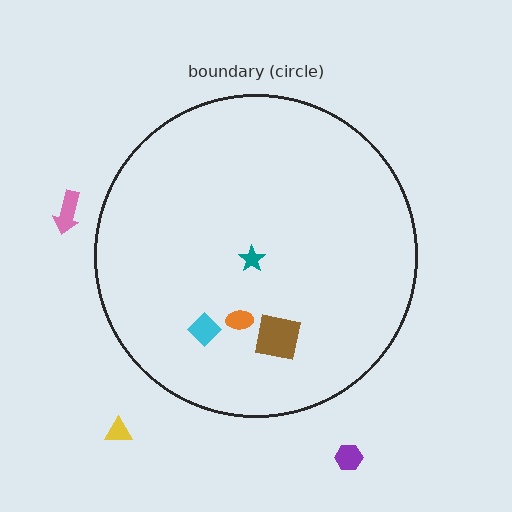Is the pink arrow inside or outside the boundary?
Outside.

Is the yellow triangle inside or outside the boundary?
Outside.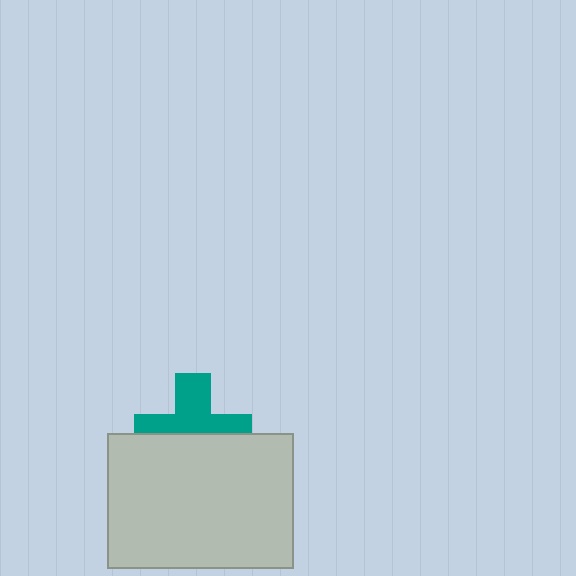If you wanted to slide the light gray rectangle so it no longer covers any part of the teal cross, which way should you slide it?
Slide it down — that is the most direct way to separate the two shapes.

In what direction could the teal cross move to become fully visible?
The teal cross could move up. That would shift it out from behind the light gray rectangle entirely.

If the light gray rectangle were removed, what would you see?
You would see the complete teal cross.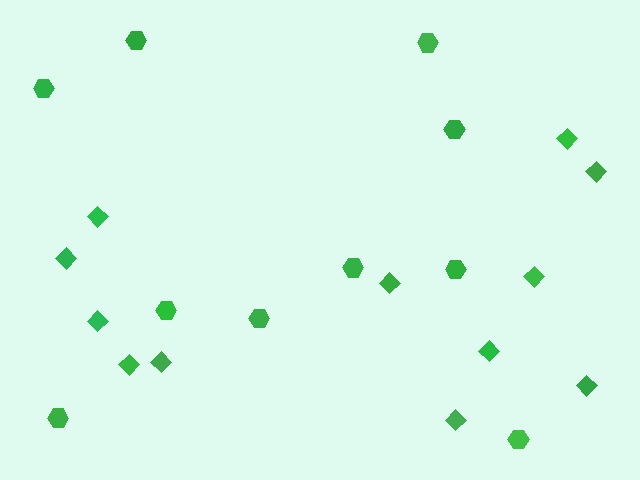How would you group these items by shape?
There are 2 groups: one group of hexagons (10) and one group of diamonds (12).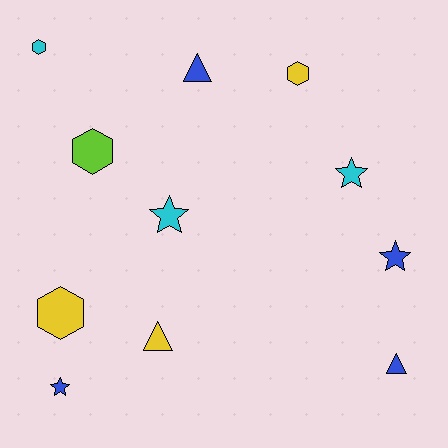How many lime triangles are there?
There are no lime triangles.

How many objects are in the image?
There are 11 objects.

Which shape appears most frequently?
Hexagon, with 4 objects.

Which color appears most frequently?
Blue, with 4 objects.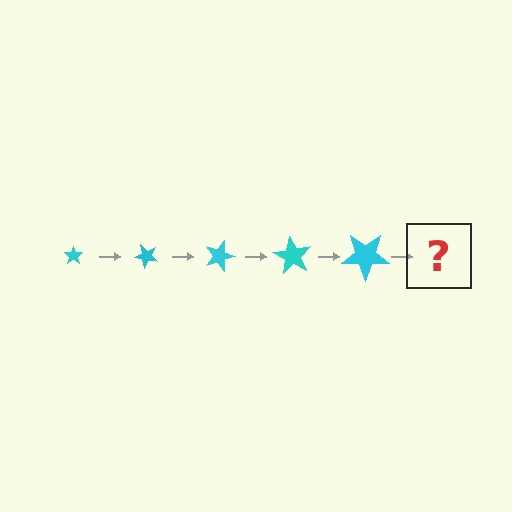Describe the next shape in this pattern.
It should be a star, larger than the previous one and rotated 225 degrees from the start.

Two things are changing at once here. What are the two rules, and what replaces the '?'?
The two rules are that the star grows larger each step and it rotates 45 degrees each step. The '?' should be a star, larger than the previous one and rotated 225 degrees from the start.